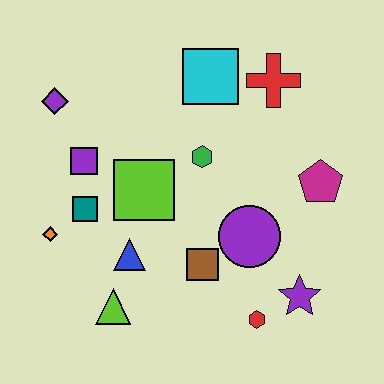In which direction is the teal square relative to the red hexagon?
The teal square is to the left of the red hexagon.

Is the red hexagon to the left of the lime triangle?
No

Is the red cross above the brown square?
Yes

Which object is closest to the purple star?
The red hexagon is closest to the purple star.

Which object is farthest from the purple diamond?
The purple star is farthest from the purple diamond.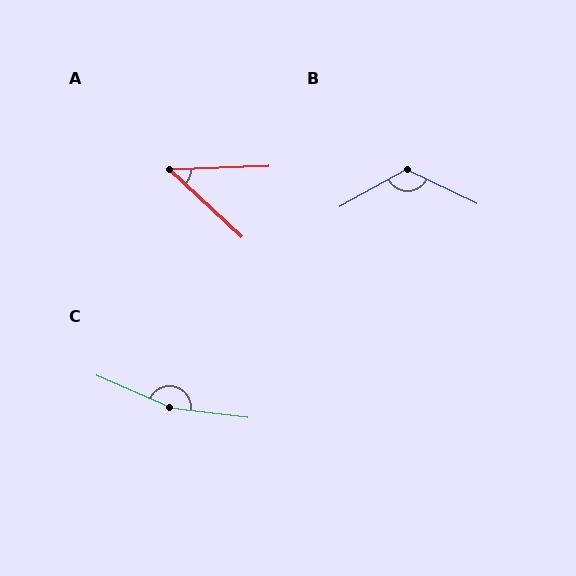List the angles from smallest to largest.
A (45°), B (125°), C (164°).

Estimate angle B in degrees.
Approximately 125 degrees.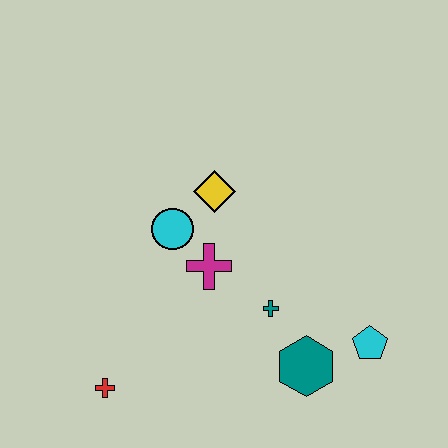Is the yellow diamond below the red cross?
No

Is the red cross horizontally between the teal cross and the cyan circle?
No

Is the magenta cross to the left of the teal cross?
Yes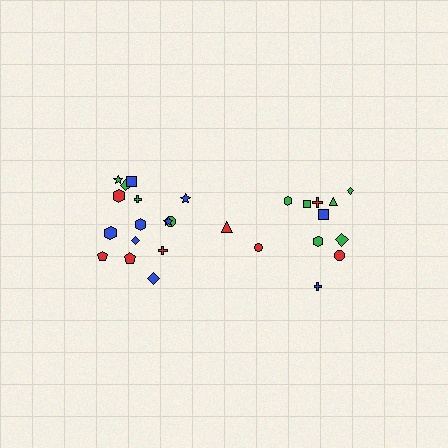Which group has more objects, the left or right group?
The left group.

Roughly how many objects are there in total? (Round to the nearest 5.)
Roughly 25 objects in total.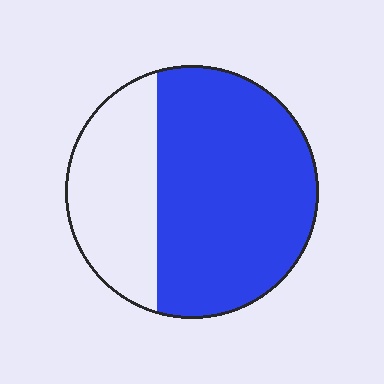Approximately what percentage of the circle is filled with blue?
Approximately 65%.